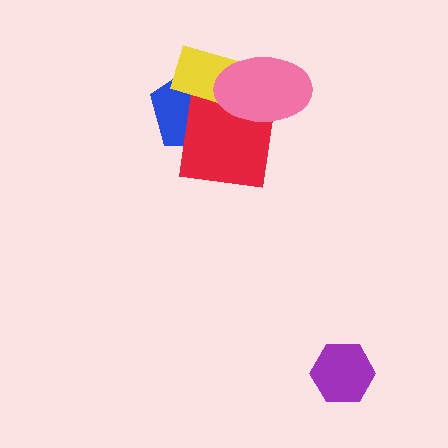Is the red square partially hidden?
Yes, it is partially covered by another shape.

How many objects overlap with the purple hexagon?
0 objects overlap with the purple hexagon.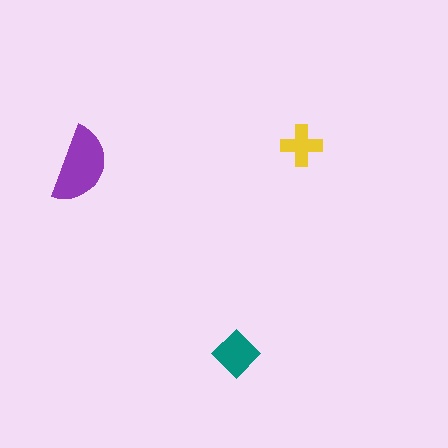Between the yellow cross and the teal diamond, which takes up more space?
The teal diamond.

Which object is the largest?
The purple semicircle.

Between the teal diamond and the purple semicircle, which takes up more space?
The purple semicircle.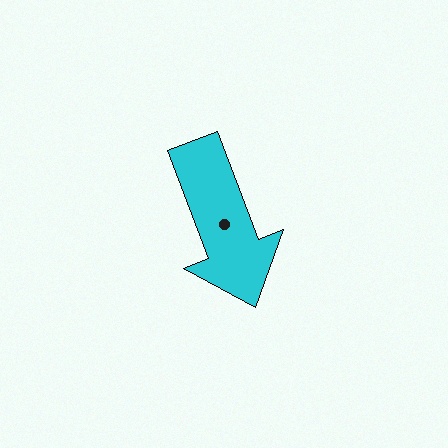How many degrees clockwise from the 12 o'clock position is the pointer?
Approximately 159 degrees.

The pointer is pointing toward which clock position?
Roughly 5 o'clock.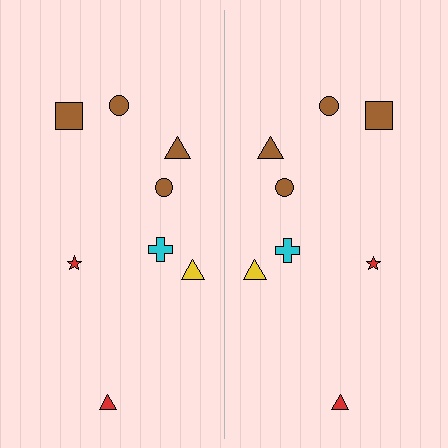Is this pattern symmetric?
Yes, this pattern has bilateral (reflection) symmetry.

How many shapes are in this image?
There are 16 shapes in this image.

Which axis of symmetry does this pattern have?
The pattern has a vertical axis of symmetry running through the center of the image.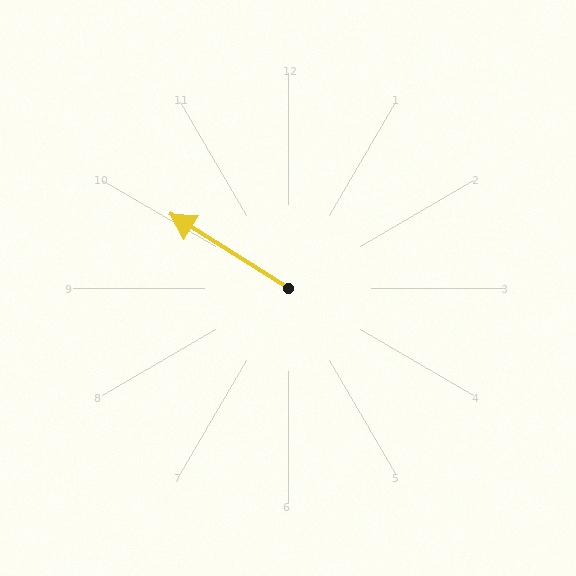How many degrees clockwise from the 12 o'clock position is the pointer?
Approximately 302 degrees.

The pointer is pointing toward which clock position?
Roughly 10 o'clock.